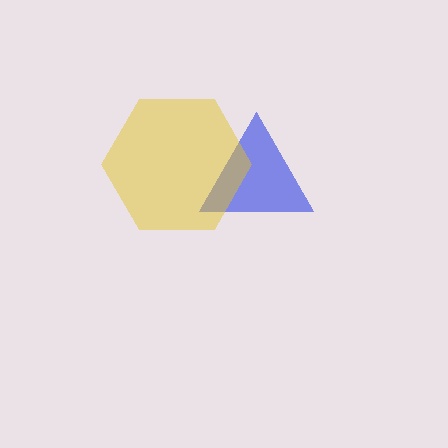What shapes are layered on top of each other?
The layered shapes are: a blue triangle, a yellow hexagon.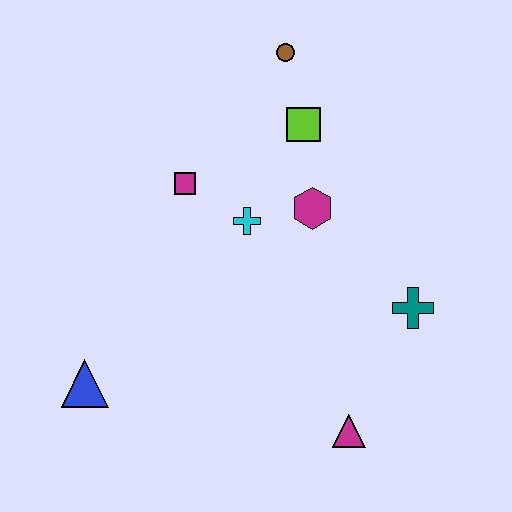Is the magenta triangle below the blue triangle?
Yes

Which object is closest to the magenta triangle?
The teal cross is closest to the magenta triangle.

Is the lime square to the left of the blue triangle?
No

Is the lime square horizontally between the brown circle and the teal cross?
Yes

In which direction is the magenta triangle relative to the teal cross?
The magenta triangle is below the teal cross.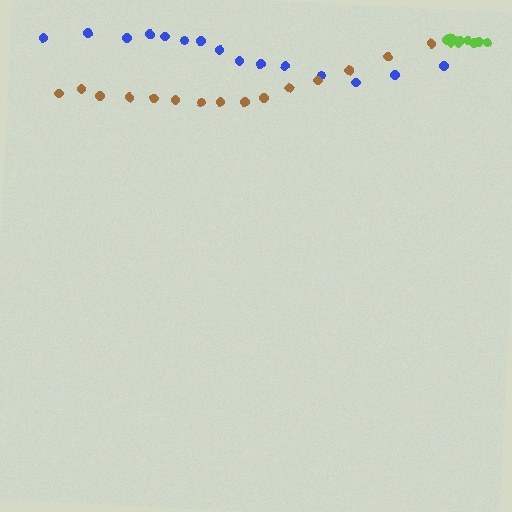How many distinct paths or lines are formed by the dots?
There are 3 distinct paths.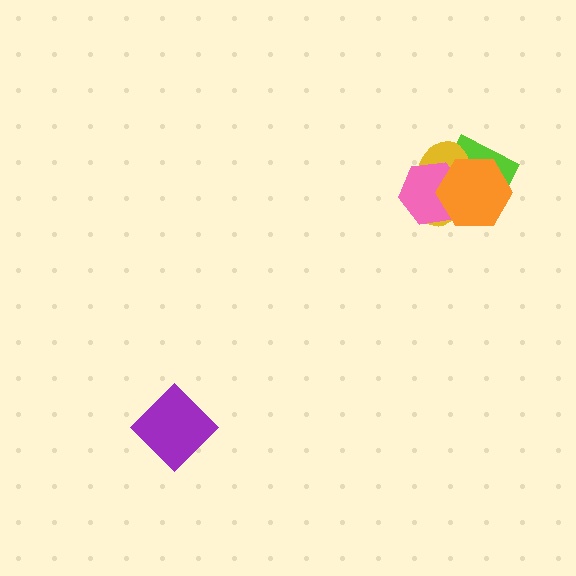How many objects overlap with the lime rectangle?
3 objects overlap with the lime rectangle.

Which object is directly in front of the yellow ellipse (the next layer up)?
The pink hexagon is directly in front of the yellow ellipse.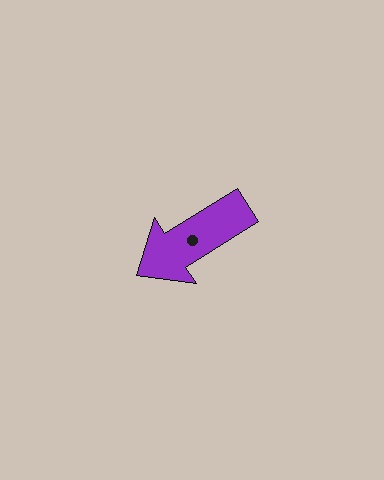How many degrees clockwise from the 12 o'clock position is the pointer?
Approximately 238 degrees.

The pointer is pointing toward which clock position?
Roughly 8 o'clock.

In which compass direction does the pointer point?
Southwest.